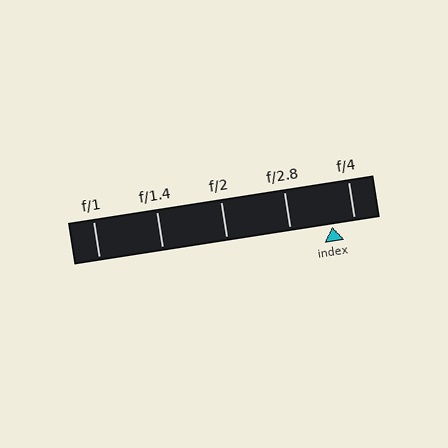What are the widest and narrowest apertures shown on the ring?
The widest aperture shown is f/1 and the narrowest is f/4.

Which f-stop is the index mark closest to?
The index mark is closest to f/4.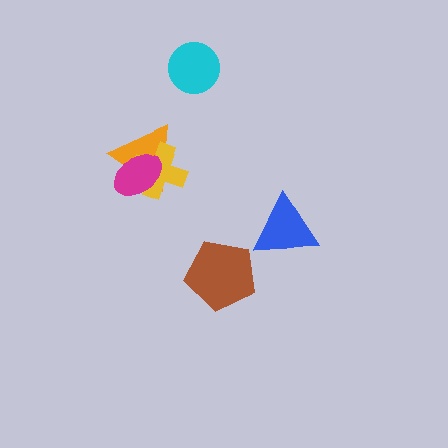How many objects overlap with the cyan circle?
0 objects overlap with the cyan circle.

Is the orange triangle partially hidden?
Yes, it is partially covered by another shape.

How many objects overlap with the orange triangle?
2 objects overlap with the orange triangle.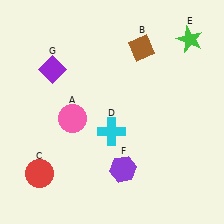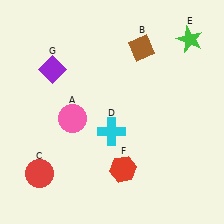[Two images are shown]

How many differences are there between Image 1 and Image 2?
There is 1 difference between the two images.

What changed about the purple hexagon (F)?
In Image 1, F is purple. In Image 2, it changed to red.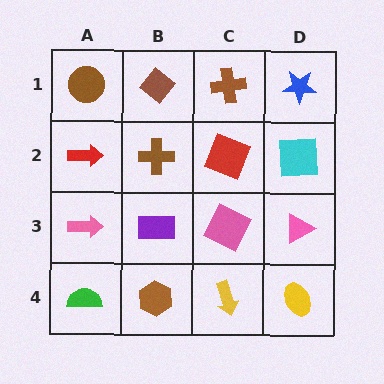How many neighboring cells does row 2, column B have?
4.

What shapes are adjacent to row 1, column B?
A brown cross (row 2, column B), a brown circle (row 1, column A), a brown cross (row 1, column C).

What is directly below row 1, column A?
A red arrow.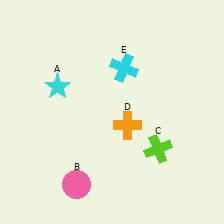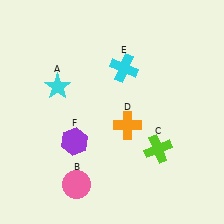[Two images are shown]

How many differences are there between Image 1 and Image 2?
There is 1 difference between the two images.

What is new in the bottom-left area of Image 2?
A purple hexagon (F) was added in the bottom-left area of Image 2.